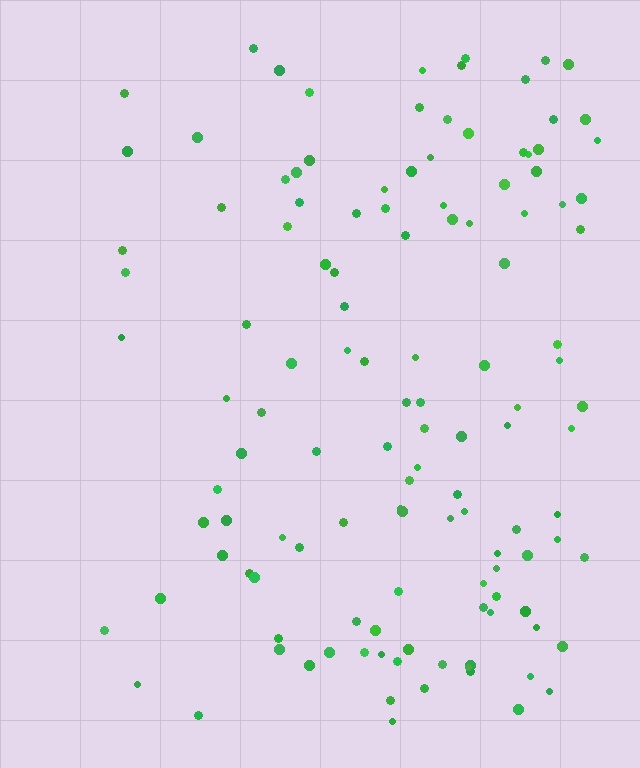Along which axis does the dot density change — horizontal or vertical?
Horizontal.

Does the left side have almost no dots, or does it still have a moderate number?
Still a moderate number, just noticeably fewer than the right.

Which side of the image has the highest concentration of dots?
The right.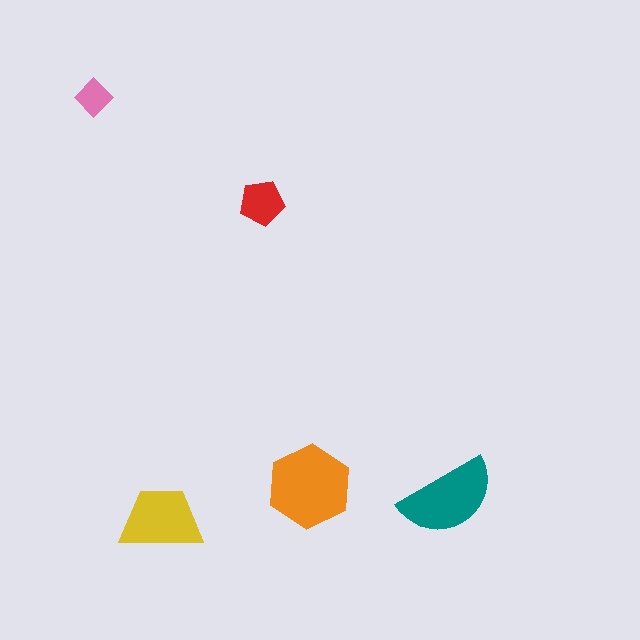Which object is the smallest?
The pink diamond.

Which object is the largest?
The orange hexagon.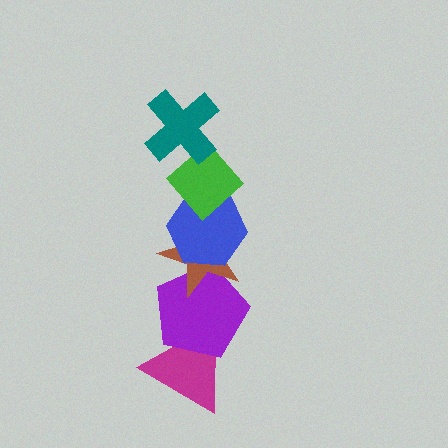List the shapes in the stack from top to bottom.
From top to bottom: the teal cross, the green diamond, the blue hexagon, the brown star, the purple pentagon, the magenta triangle.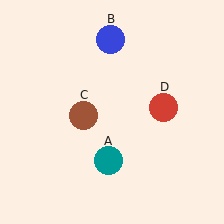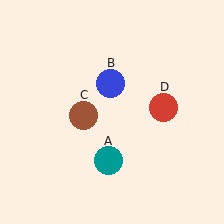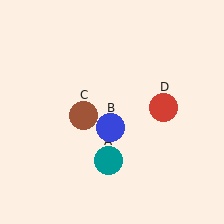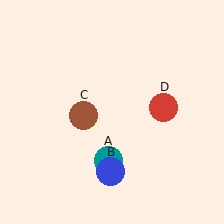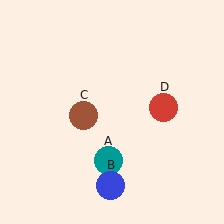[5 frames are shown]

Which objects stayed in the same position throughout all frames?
Teal circle (object A) and brown circle (object C) and red circle (object D) remained stationary.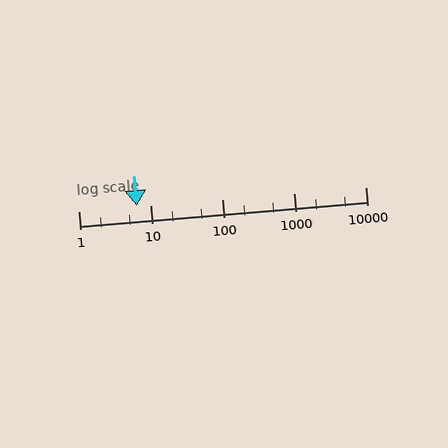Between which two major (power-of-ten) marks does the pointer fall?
The pointer is between 1 and 10.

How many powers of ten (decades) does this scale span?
The scale spans 4 decades, from 1 to 10000.